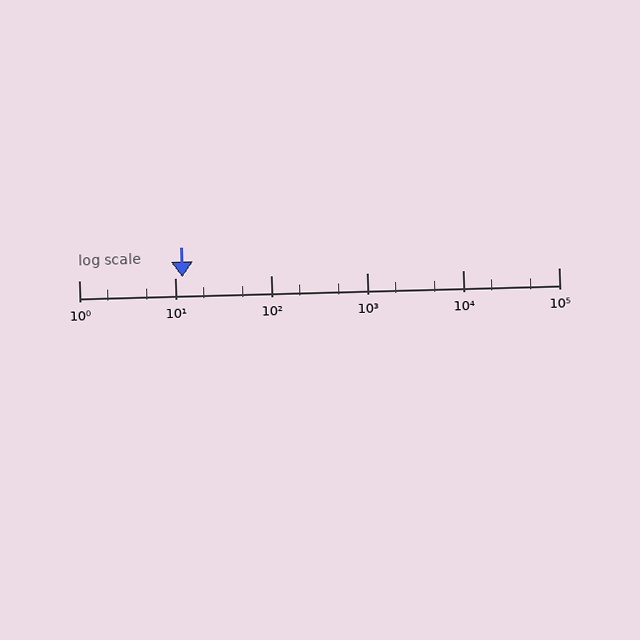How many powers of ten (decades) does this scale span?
The scale spans 5 decades, from 1 to 100000.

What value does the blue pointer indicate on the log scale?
The pointer indicates approximately 12.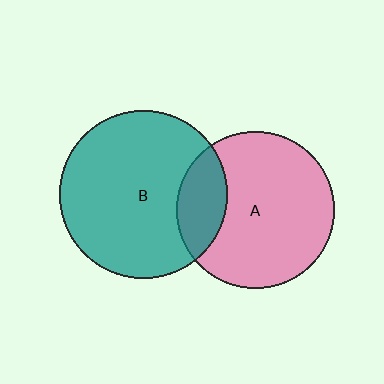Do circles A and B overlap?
Yes.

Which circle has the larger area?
Circle B (teal).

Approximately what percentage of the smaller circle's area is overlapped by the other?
Approximately 20%.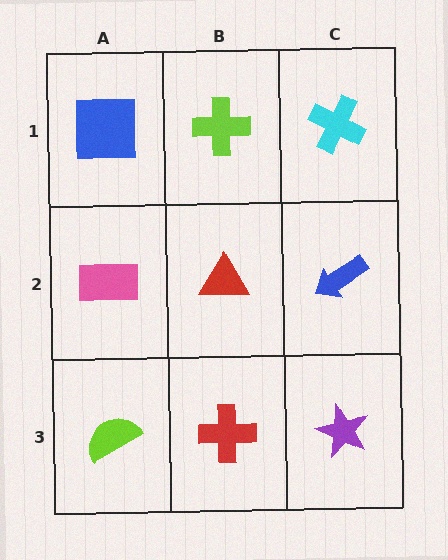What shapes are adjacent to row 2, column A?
A blue square (row 1, column A), a lime semicircle (row 3, column A), a red triangle (row 2, column B).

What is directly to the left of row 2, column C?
A red triangle.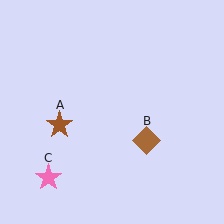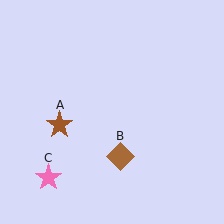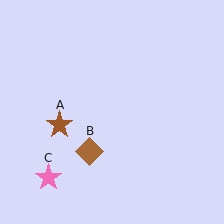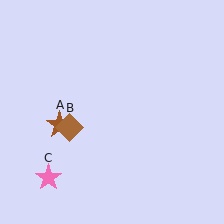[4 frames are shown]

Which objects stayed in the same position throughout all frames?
Brown star (object A) and pink star (object C) remained stationary.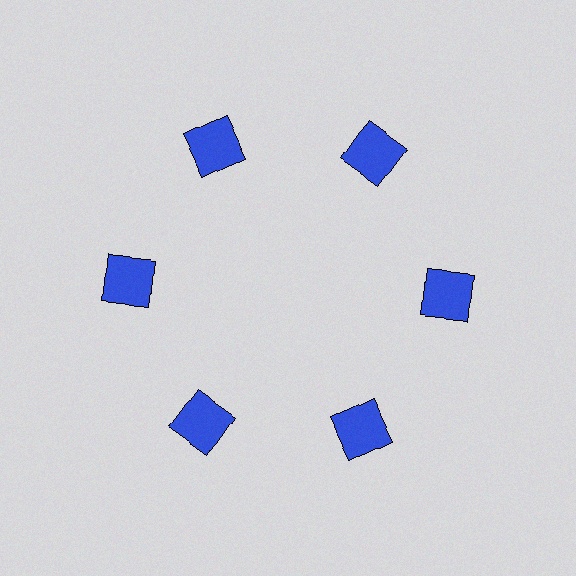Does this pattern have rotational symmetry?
Yes, this pattern has 6-fold rotational symmetry. It looks the same after rotating 60 degrees around the center.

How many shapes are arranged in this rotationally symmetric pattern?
There are 6 shapes, arranged in 6 groups of 1.